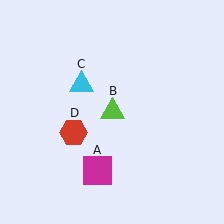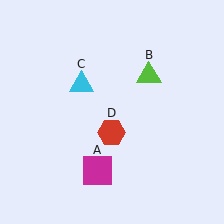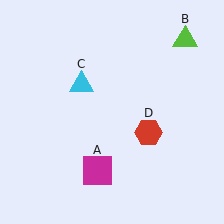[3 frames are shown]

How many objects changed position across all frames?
2 objects changed position: lime triangle (object B), red hexagon (object D).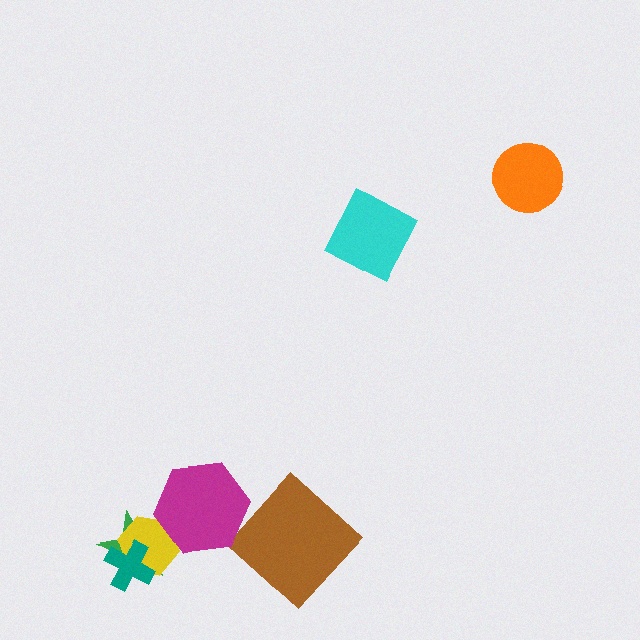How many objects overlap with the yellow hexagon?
3 objects overlap with the yellow hexagon.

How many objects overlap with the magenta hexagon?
1 object overlaps with the magenta hexagon.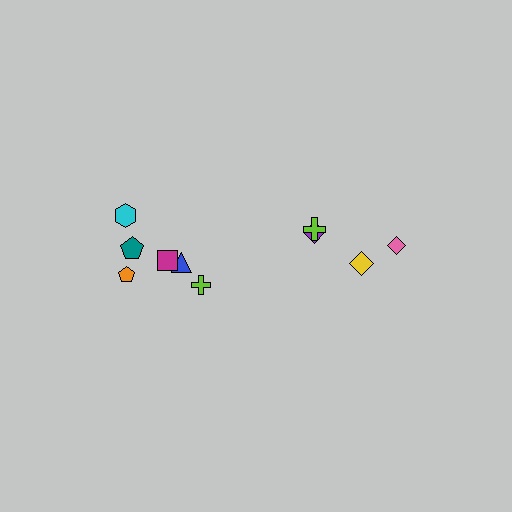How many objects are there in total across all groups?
There are 10 objects.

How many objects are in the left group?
There are 6 objects.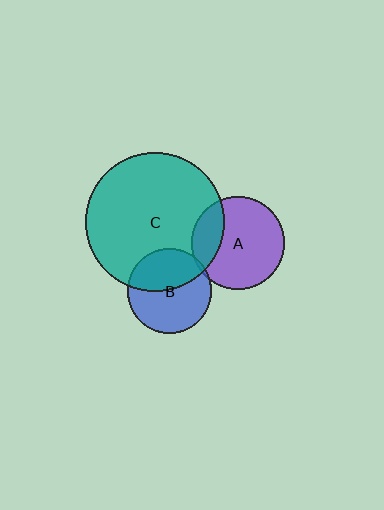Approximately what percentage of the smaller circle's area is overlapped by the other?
Approximately 40%.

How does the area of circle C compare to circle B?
Approximately 2.7 times.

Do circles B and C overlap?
Yes.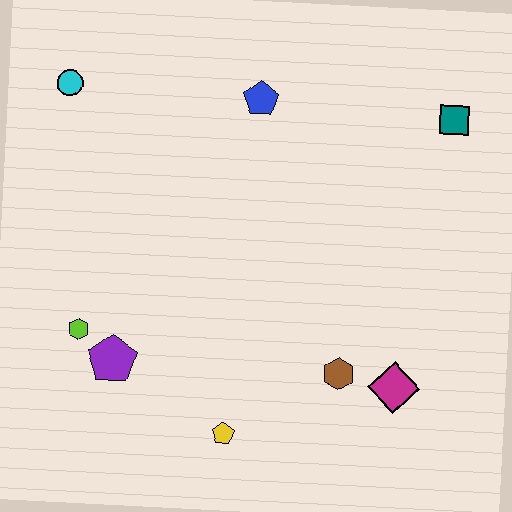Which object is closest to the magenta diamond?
The brown hexagon is closest to the magenta diamond.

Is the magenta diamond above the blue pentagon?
No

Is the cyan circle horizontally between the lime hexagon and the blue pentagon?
No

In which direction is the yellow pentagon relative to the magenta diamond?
The yellow pentagon is to the left of the magenta diamond.